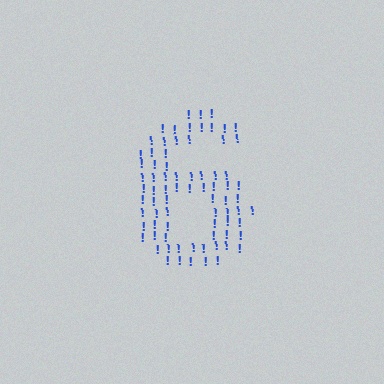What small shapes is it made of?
It is made of small exclamation marks.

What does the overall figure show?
The overall figure shows the digit 6.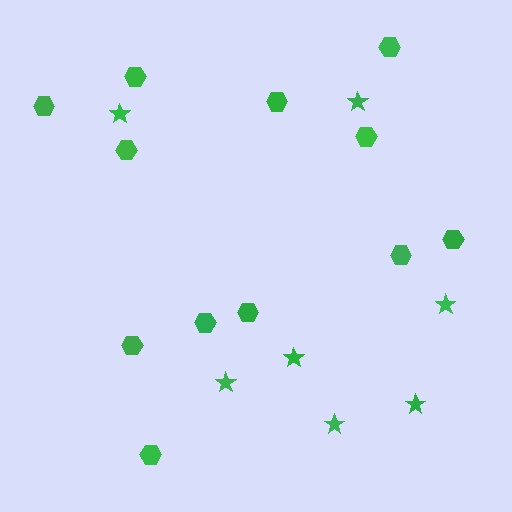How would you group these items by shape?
There are 2 groups: one group of stars (7) and one group of hexagons (12).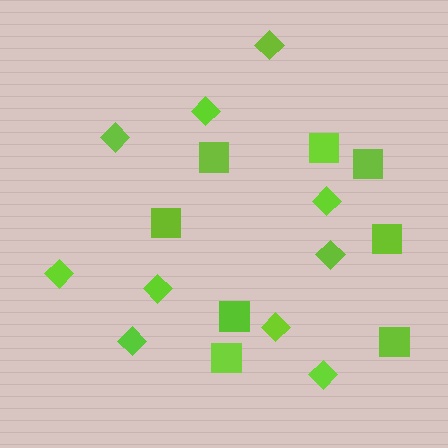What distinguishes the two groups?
There are 2 groups: one group of squares (8) and one group of diamonds (10).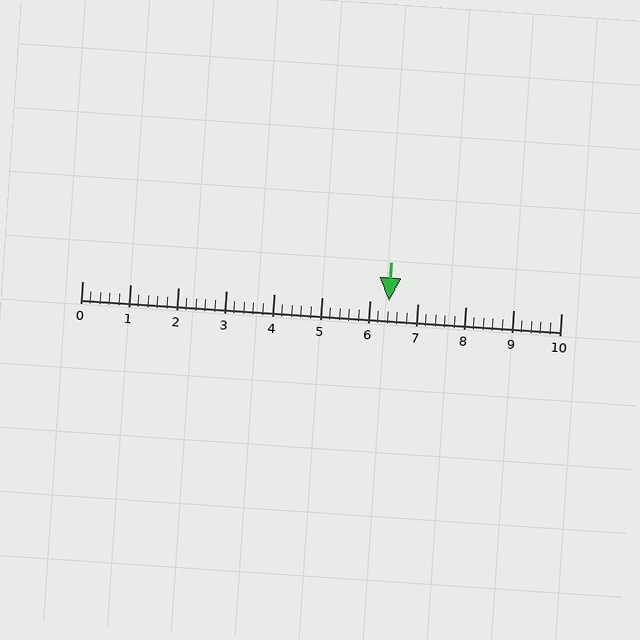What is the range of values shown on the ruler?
The ruler shows values from 0 to 10.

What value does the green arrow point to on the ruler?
The green arrow points to approximately 6.4.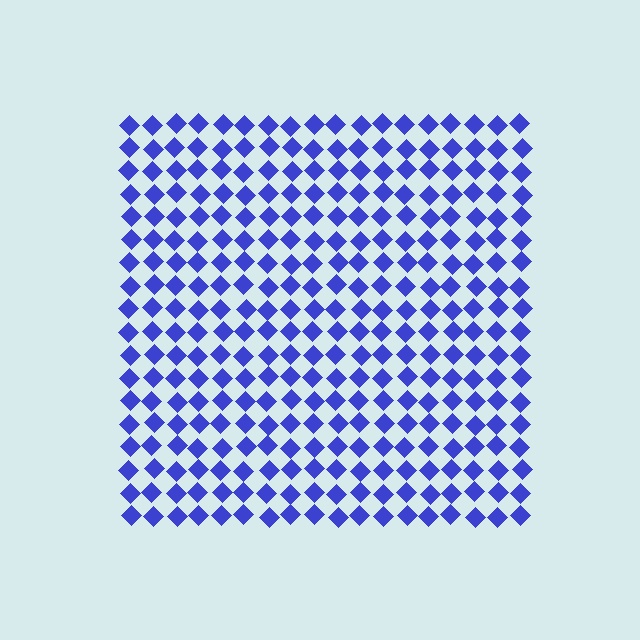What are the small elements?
The small elements are diamonds.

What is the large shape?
The large shape is a square.